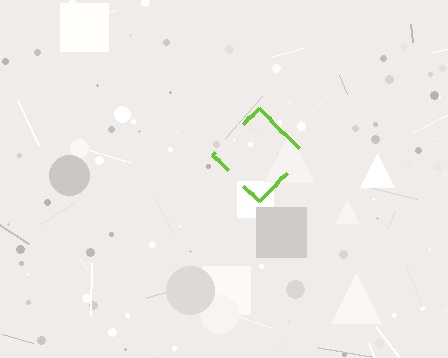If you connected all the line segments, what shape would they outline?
They would outline a diamond.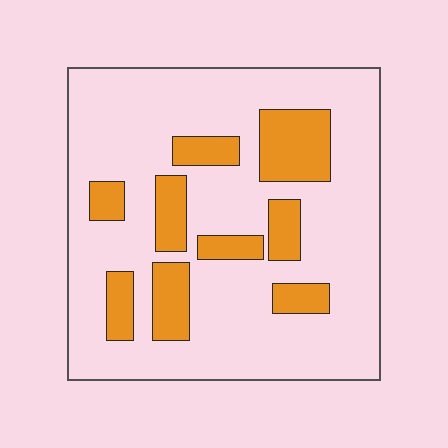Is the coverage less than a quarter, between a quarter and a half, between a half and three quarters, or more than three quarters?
Less than a quarter.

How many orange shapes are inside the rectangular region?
9.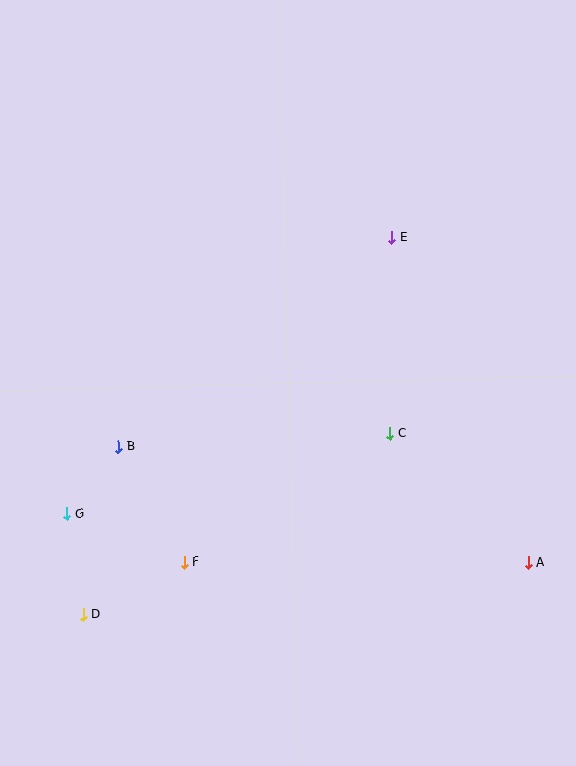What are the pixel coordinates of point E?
Point E is at (392, 238).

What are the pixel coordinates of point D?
Point D is at (83, 615).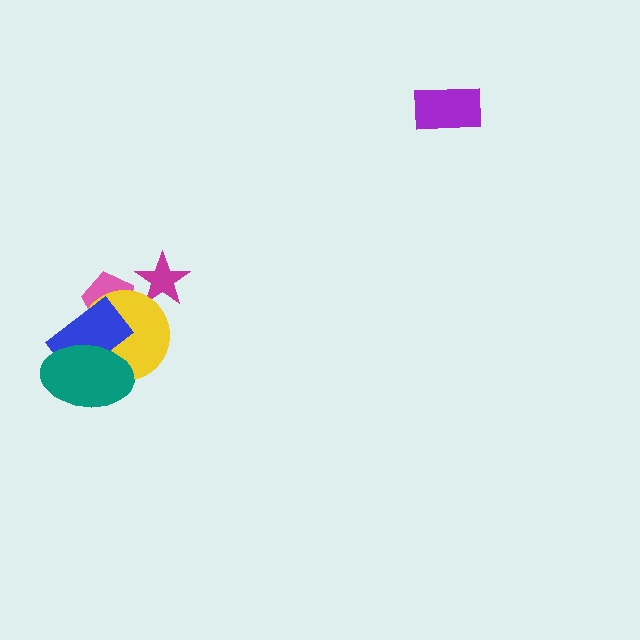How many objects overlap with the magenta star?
0 objects overlap with the magenta star.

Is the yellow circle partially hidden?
Yes, it is partially covered by another shape.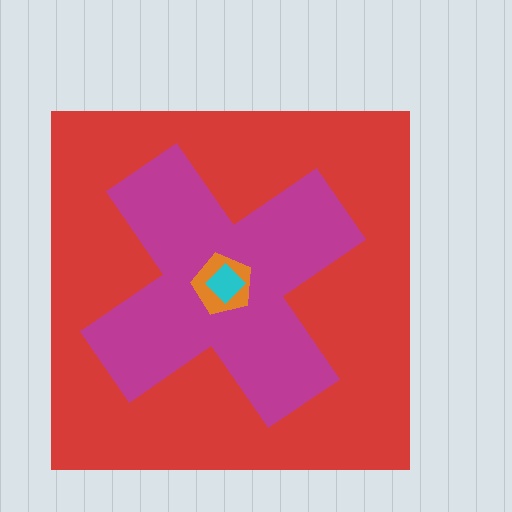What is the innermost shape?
The cyan diamond.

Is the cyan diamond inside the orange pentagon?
Yes.